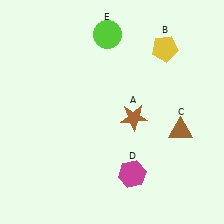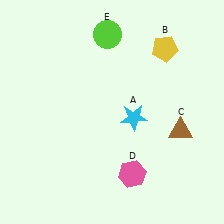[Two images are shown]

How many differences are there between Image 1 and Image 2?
There are 2 differences between the two images.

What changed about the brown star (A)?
In Image 1, A is brown. In Image 2, it changed to cyan.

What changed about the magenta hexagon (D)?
In Image 1, D is magenta. In Image 2, it changed to pink.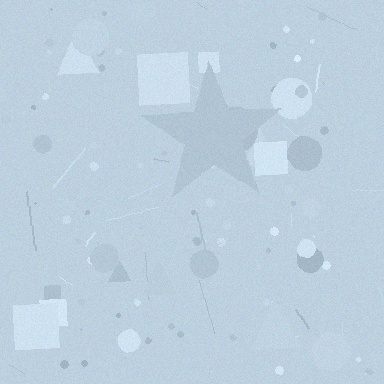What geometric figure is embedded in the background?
A star is embedded in the background.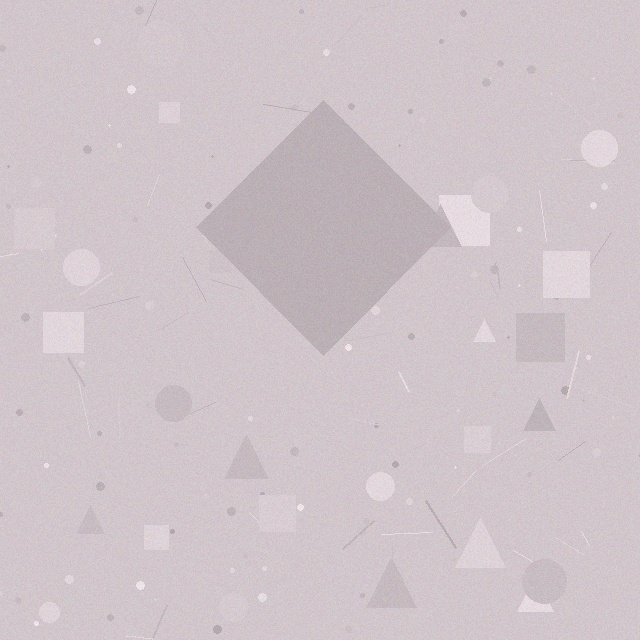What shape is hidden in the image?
A diamond is hidden in the image.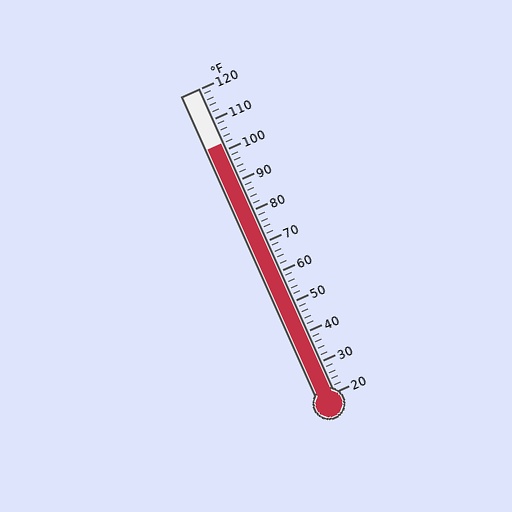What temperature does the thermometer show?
The thermometer shows approximately 102°F.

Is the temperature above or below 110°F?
The temperature is below 110°F.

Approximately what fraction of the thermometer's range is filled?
The thermometer is filled to approximately 80% of its range.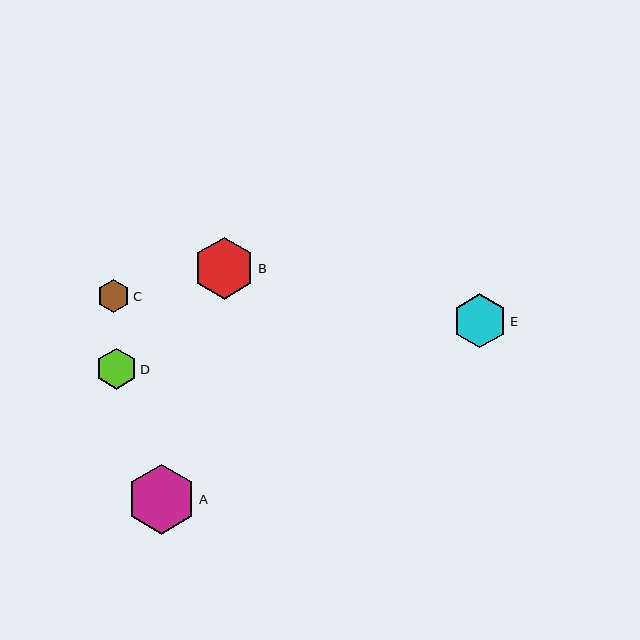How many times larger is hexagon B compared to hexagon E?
Hexagon B is approximately 1.1 times the size of hexagon E.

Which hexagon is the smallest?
Hexagon C is the smallest with a size of approximately 33 pixels.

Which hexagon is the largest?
Hexagon A is the largest with a size of approximately 70 pixels.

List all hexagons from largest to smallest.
From largest to smallest: A, B, E, D, C.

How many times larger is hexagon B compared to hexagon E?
Hexagon B is approximately 1.1 times the size of hexagon E.